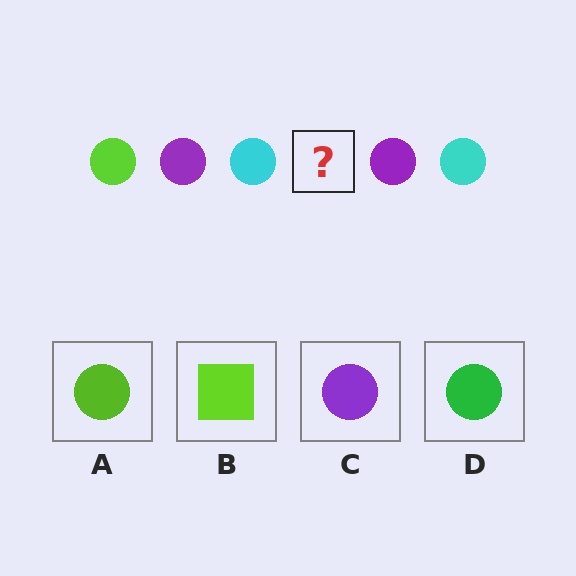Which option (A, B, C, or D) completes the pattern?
A.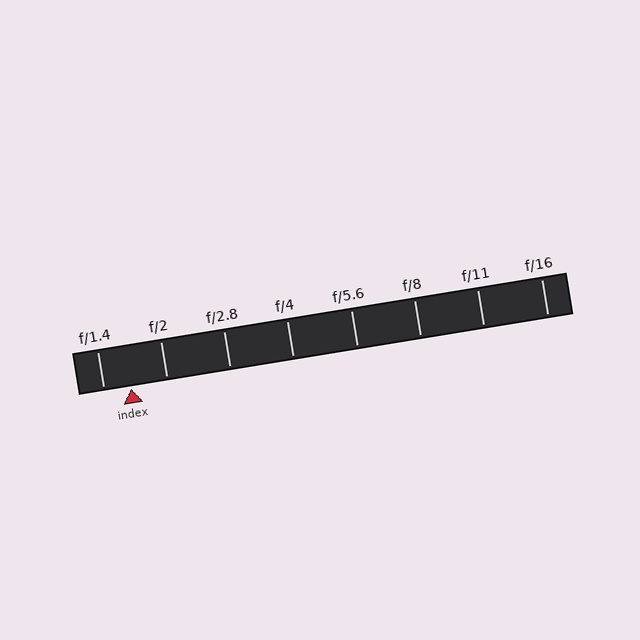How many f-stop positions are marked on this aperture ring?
There are 8 f-stop positions marked.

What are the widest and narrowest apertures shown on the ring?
The widest aperture shown is f/1.4 and the narrowest is f/16.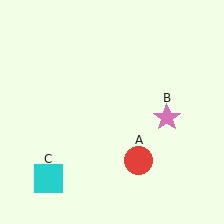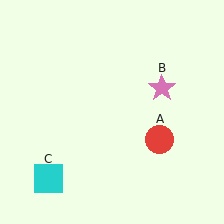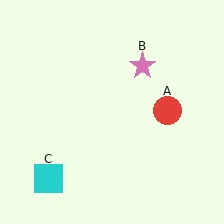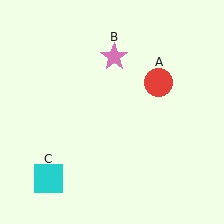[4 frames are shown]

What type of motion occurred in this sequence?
The red circle (object A), pink star (object B) rotated counterclockwise around the center of the scene.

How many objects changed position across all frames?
2 objects changed position: red circle (object A), pink star (object B).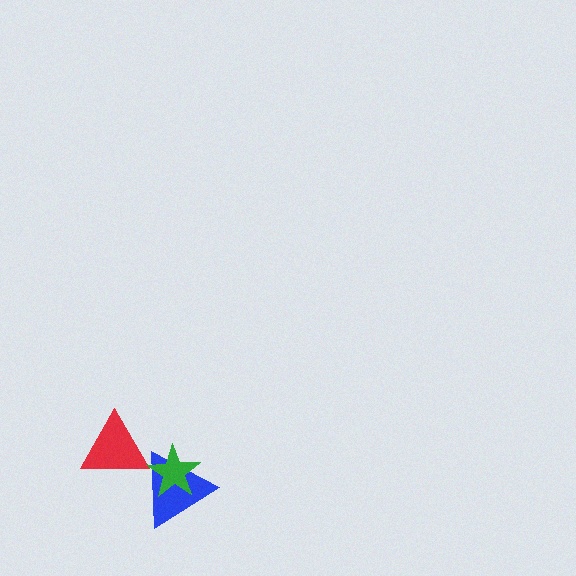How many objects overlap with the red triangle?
1 object overlaps with the red triangle.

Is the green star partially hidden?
No, no other shape covers it.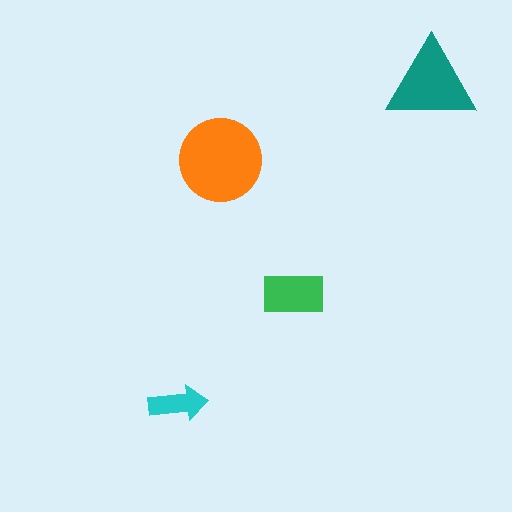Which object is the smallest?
The cyan arrow.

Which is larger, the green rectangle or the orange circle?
The orange circle.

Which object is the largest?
The orange circle.